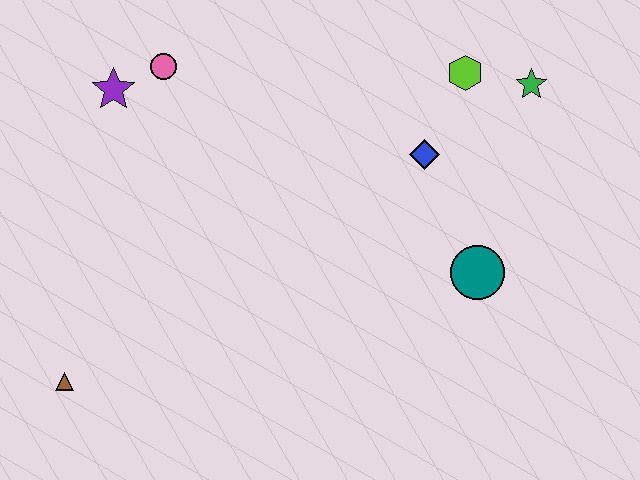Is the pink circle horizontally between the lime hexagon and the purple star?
Yes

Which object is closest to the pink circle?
The purple star is closest to the pink circle.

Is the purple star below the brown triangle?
No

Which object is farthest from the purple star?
The green star is farthest from the purple star.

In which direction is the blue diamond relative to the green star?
The blue diamond is to the left of the green star.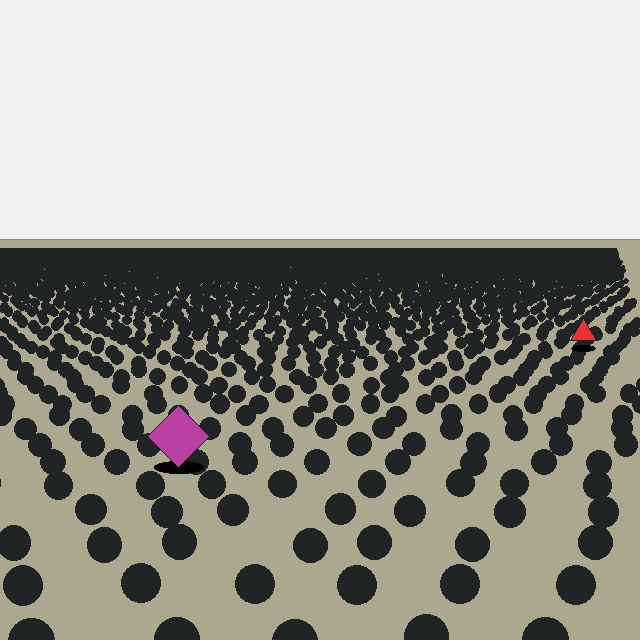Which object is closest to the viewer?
The magenta diamond is closest. The texture marks near it are larger and more spread out.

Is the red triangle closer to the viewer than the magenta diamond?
No. The magenta diamond is closer — you can tell from the texture gradient: the ground texture is coarser near it.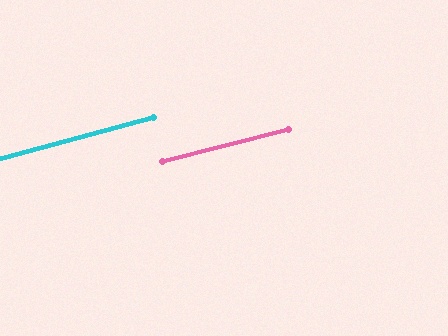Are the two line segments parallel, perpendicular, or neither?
Parallel — their directions differ by only 0.6°.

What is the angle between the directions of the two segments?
Approximately 1 degree.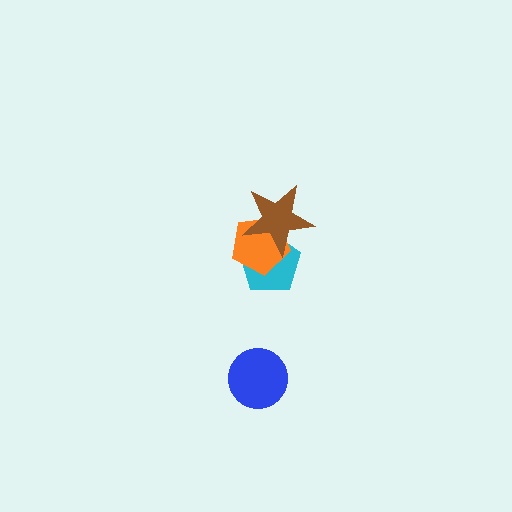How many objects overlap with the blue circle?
0 objects overlap with the blue circle.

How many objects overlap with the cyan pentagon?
2 objects overlap with the cyan pentagon.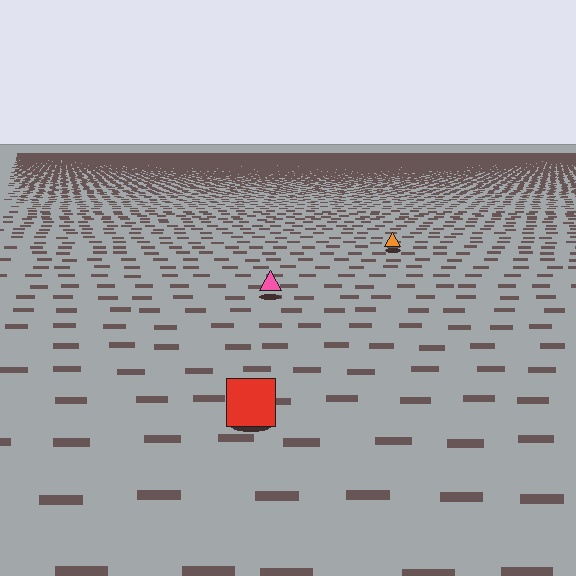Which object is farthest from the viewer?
The orange triangle is farthest from the viewer. It appears smaller and the ground texture around it is denser.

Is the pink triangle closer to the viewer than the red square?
No. The red square is closer — you can tell from the texture gradient: the ground texture is coarser near it.